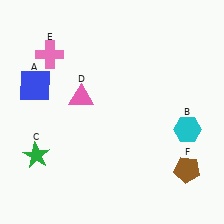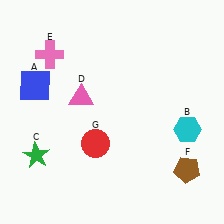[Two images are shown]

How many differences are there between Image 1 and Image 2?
There is 1 difference between the two images.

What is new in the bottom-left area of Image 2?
A red circle (G) was added in the bottom-left area of Image 2.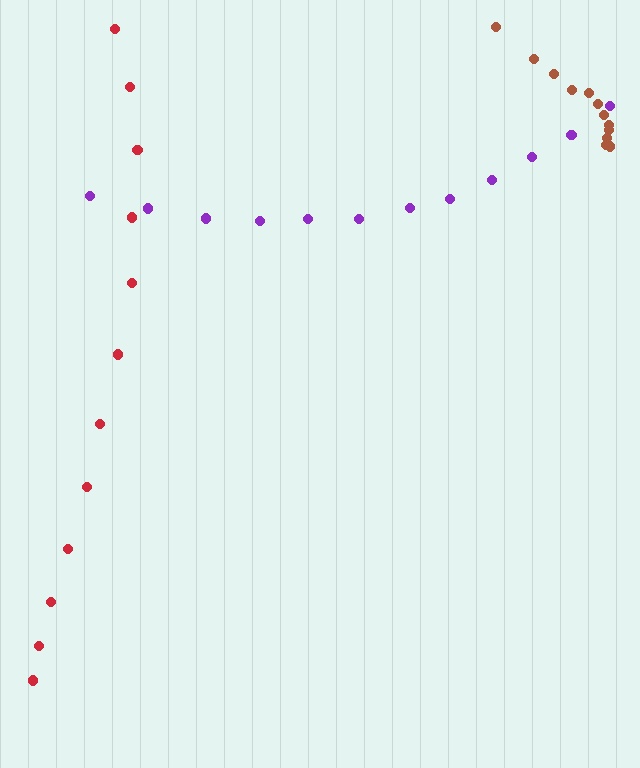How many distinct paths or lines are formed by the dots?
There are 3 distinct paths.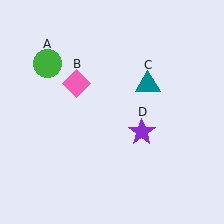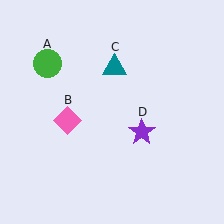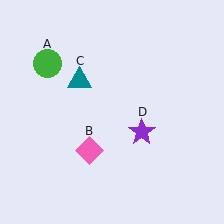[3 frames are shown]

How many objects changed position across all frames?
2 objects changed position: pink diamond (object B), teal triangle (object C).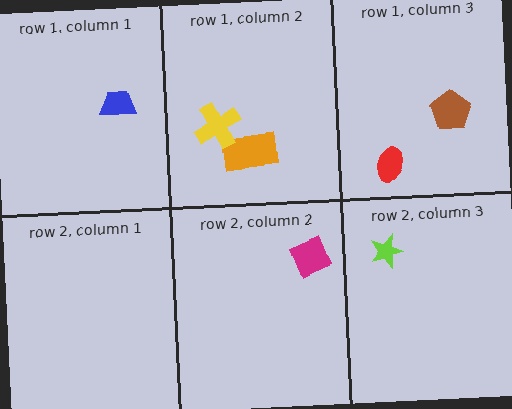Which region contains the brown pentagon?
The row 1, column 3 region.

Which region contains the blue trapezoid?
The row 1, column 1 region.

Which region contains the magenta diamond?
The row 2, column 2 region.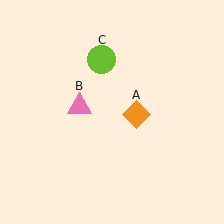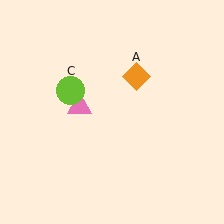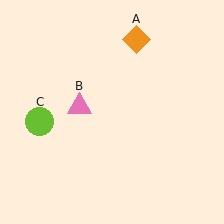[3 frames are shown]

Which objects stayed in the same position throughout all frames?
Pink triangle (object B) remained stationary.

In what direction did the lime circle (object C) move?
The lime circle (object C) moved down and to the left.